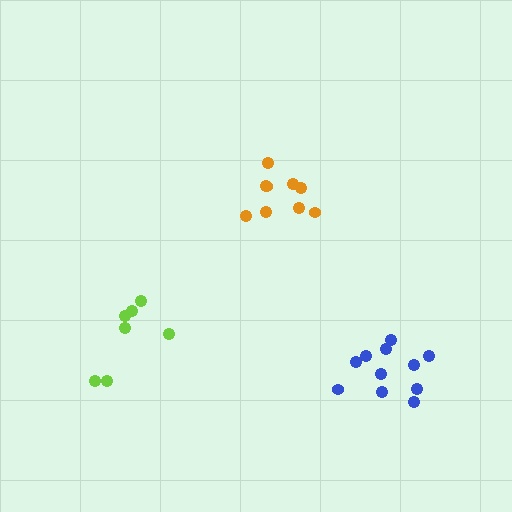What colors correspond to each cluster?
The clusters are colored: orange, lime, blue.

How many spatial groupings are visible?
There are 3 spatial groupings.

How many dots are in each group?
Group 1: 9 dots, Group 2: 7 dots, Group 3: 11 dots (27 total).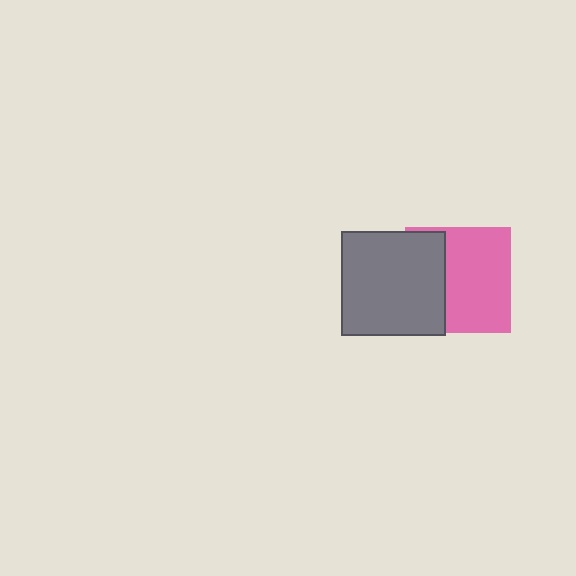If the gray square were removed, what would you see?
You would see the complete pink square.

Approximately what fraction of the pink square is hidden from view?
Roughly 36% of the pink square is hidden behind the gray square.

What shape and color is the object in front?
The object in front is a gray square.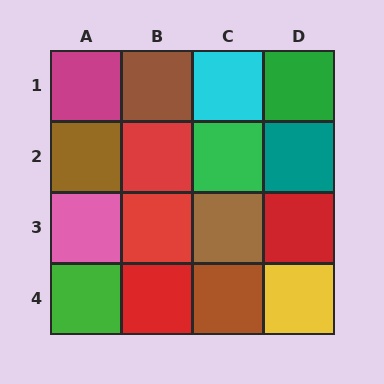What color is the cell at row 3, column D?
Red.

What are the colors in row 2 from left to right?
Brown, red, green, teal.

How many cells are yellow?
1 cell is yellow.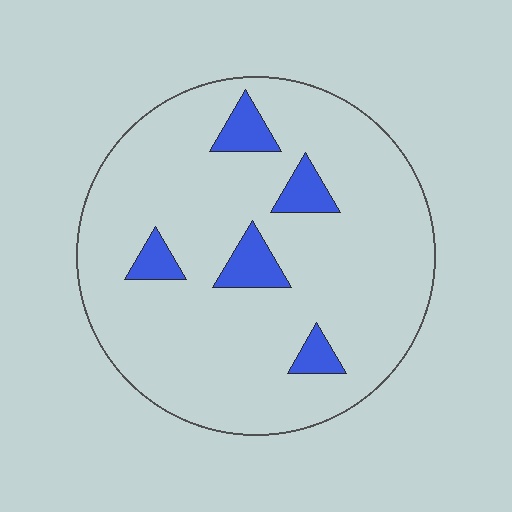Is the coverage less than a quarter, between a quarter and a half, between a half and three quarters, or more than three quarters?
Less than a quarter.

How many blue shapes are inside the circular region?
5.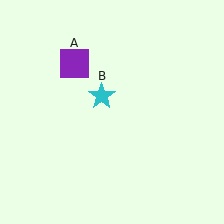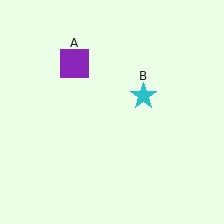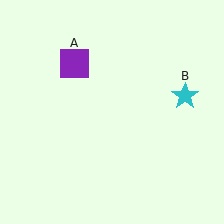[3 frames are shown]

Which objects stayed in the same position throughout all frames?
Purple square (object A) remained stationary.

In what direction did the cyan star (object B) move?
The cyan star (object B) moved right.